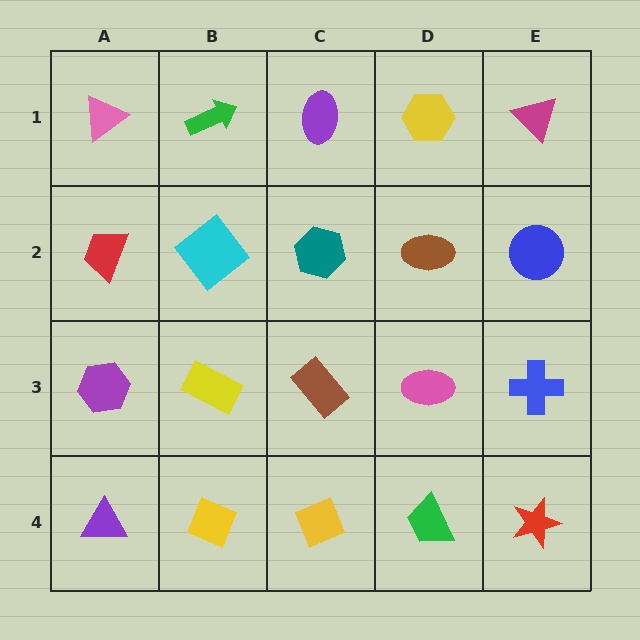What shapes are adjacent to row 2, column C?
A purple ellipse (row 1, column C), a brown rectangle (row 3, column C), a cyan diamond (row 2, column B), a brown ellipse (row 2, column D).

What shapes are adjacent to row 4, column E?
A blue cross (row 3, column E), a green trapezoid (row 4, column D).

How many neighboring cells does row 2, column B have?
4.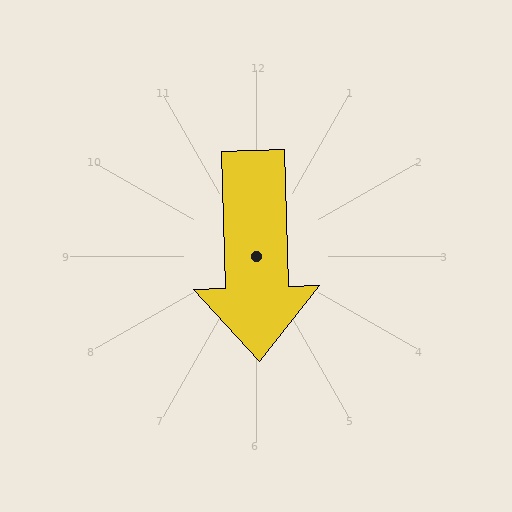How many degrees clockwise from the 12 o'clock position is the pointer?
Approximately 178 degrees.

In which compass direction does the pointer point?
South.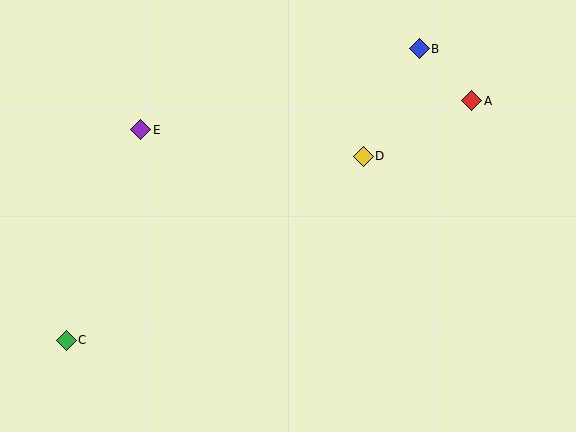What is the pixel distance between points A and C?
The distance between A and C is 471 pixels.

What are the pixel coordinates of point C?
Point C is at (66, 340).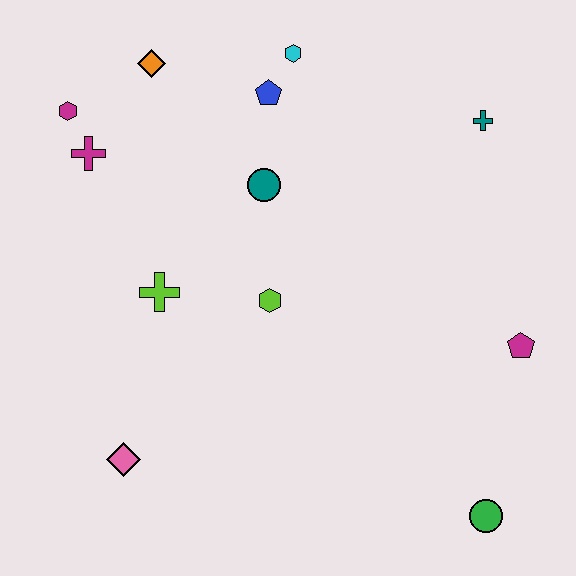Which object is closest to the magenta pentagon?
The green circle is closest to the magenta pentagon.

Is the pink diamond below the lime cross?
Yes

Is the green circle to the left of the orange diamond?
No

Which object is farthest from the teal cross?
The pink diamond is farthest from the teal cross.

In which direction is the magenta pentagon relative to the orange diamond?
The magenta pentagon is to the right of the orange diamond.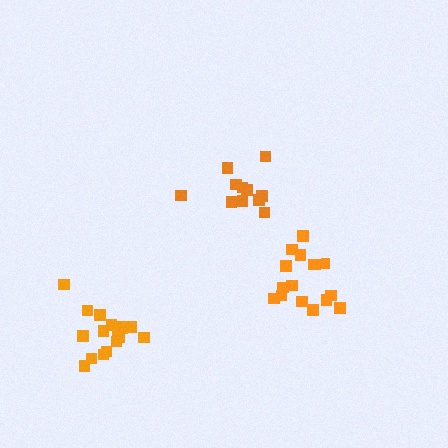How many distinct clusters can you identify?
There are 3 distinct clusters.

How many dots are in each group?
Group 1: 11 dots, Group 2: 17 dots, Group 3: 15 dots (43 total).